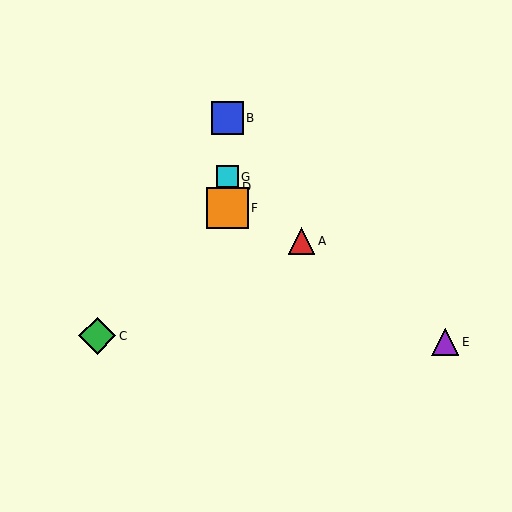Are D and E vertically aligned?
No, D is at x≈227 and E is at x≈445.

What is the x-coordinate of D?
Object D is at x≈227.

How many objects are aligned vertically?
4 objects (B, D, F, G) are aligned vertically.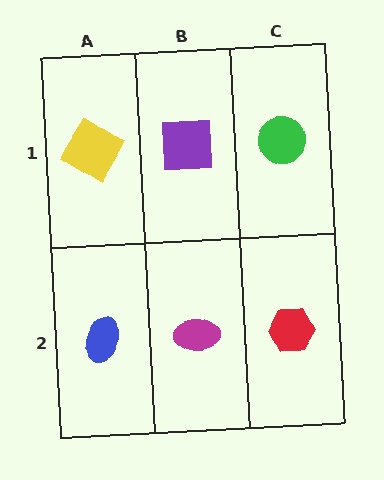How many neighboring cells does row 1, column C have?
2.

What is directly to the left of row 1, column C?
A purple square.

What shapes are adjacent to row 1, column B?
A magenta ellipse (row 2, column B), a yellow diamond (row 1, column A), a green circle (row 1, column C).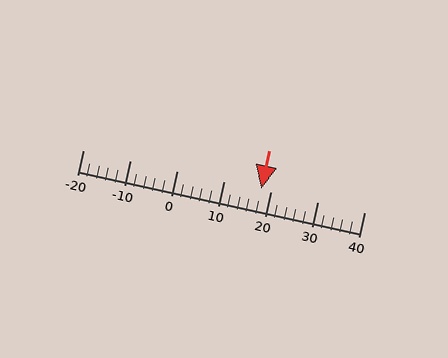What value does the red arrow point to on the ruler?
The red arrow points to approximately 18.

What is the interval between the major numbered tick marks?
The major tick marks are spaced 10 units apart.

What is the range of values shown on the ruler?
The ruler shows values from -20 to 40.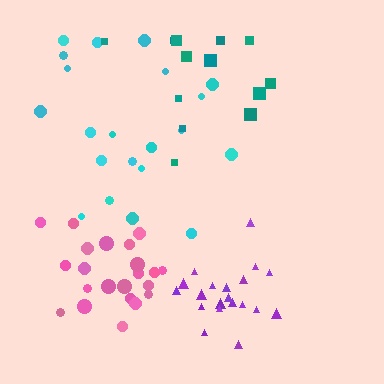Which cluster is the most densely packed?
Pink.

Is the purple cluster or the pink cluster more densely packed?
Pink.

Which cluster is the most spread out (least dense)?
Teal.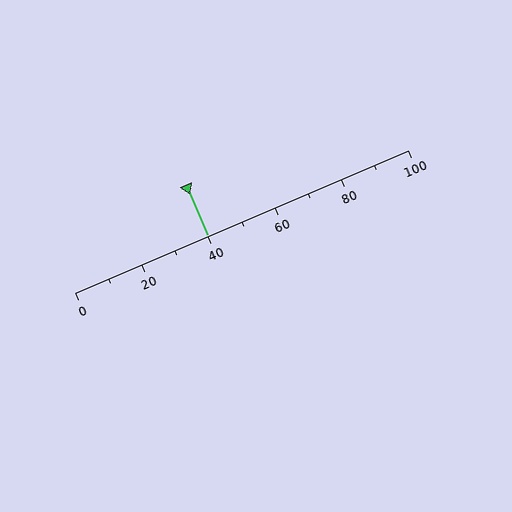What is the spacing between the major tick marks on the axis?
The major ticks are spaced 20 apart.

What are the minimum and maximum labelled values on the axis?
The axis runs from 0 to 100.